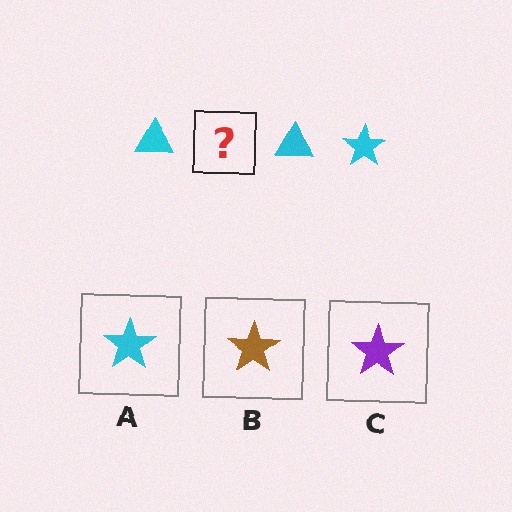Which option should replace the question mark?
Option A.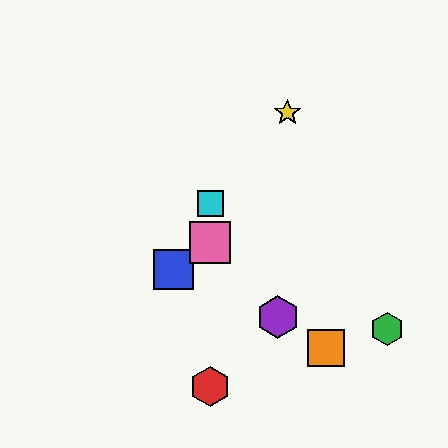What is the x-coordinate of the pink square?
The pink square is at x≈210.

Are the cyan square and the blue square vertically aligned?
No, the cyan square is at x≈210 and the blue square is at x≈174.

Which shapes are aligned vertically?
The red hexagon, the cyan square, the pink square are aligned vertically.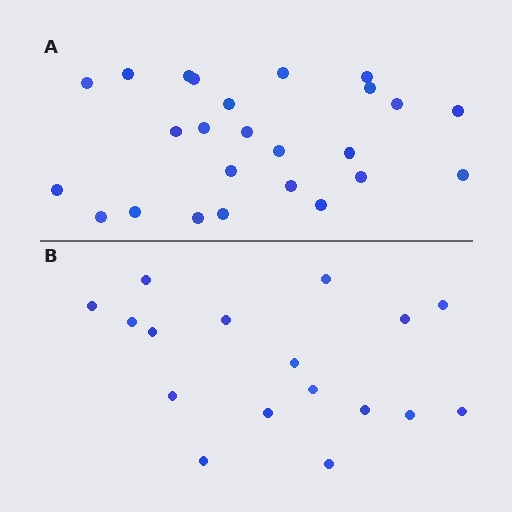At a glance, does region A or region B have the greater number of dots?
Region A (the top region) has more dots.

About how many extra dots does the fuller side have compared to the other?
Region A has roughly 8 or so more dots than region B.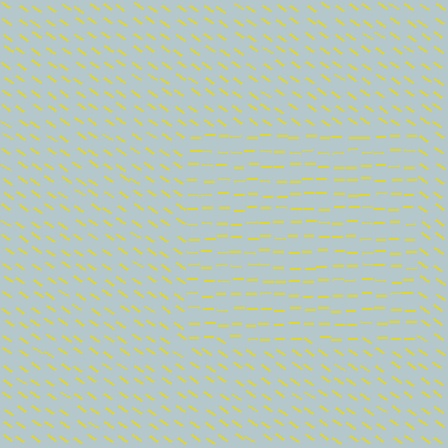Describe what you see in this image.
The image is filled with small yellow line segments. A rectangle region in the image has lines oriented differently from the surrounding lines, creating a visible texture boundary.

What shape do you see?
I see a rectangle.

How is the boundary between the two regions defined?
The boundary is defined purely by a change in line orientation (approximately 34 degrees difference). All lines are the same color and thickness.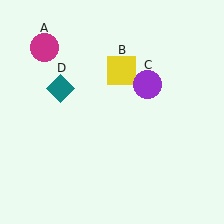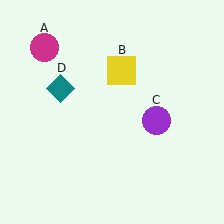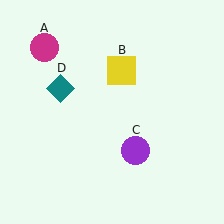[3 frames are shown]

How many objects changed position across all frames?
1 object changed position: purple circle (object C).